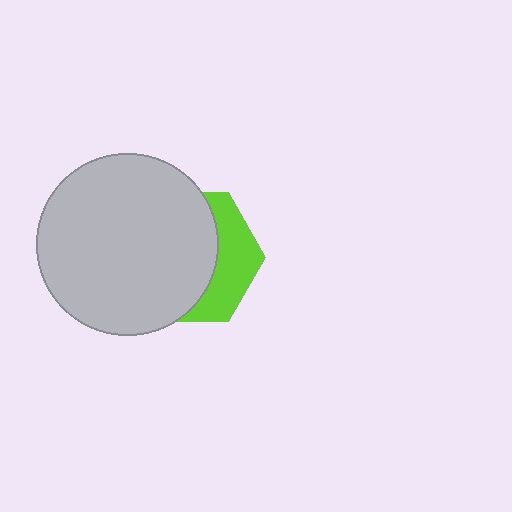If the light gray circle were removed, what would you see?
You would see the complete lime hexagon.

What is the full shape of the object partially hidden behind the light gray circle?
The partially hidden object is a lime hexagon.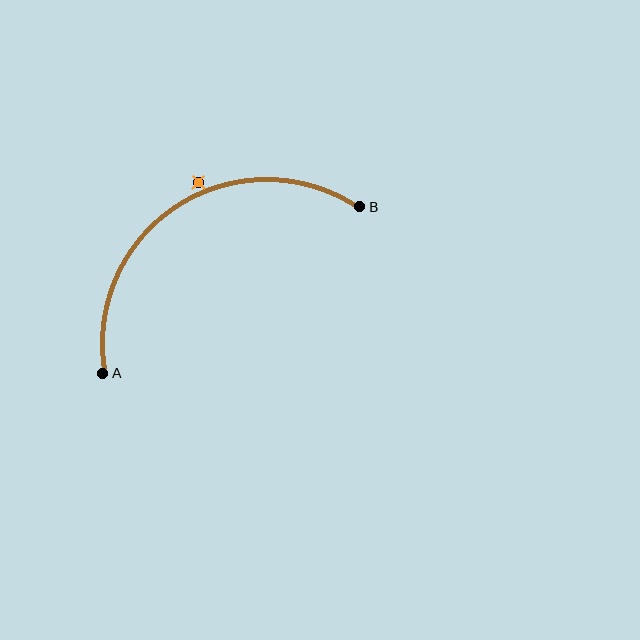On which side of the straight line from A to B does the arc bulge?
The arc bulges above the straight line connecting A and B.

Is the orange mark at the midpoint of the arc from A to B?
No — the orange mark does not lie on the arc at all. It sits slightly outside the curve.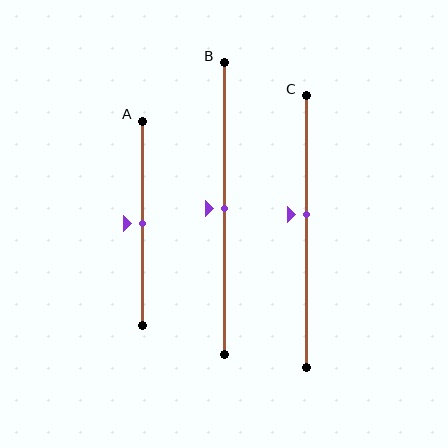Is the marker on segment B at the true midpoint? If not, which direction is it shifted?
Yes, the marker on segment B is at the true midpoint.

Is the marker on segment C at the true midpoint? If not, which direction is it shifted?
No, the marker on segment C is shifted upward by about 6% of the segment length.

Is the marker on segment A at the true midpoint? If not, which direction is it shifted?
Yes, the marker on segment A is at the true midpoint.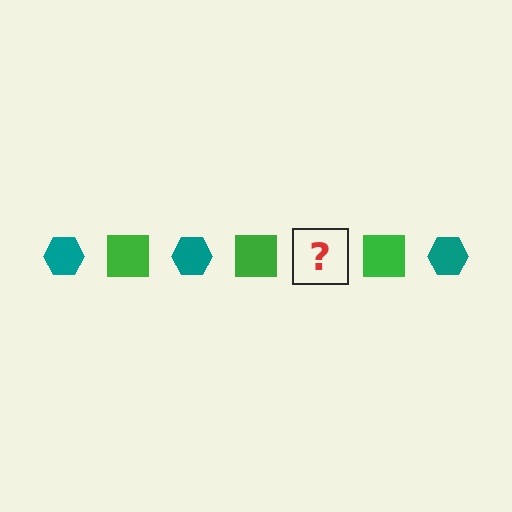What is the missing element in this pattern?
The missing element is a teal hexagon.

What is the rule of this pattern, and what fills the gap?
The rule is that the pattern alternates between teal hexagon and green square. The gap should be filled with a teal hexagon.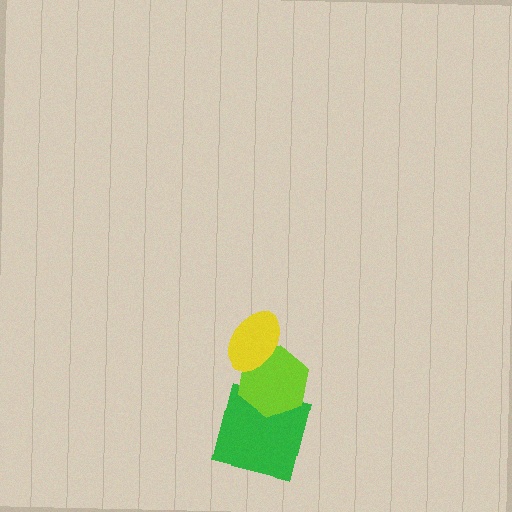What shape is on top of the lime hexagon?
The yellow ellipse is on top of the lime hexagon.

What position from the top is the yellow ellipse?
The yellow ellipse is 1st from the top.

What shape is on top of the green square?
The lime hexagon is on top of the green square.